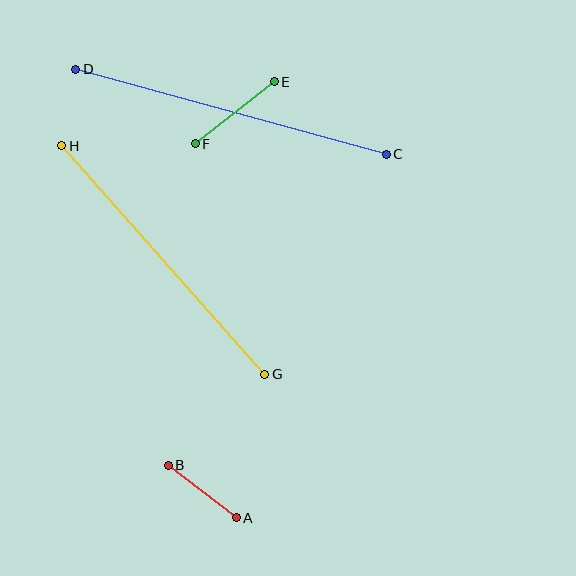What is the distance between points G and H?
The distance is approximately 306 pixels.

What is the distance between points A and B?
The distance is approximately 86 pixels.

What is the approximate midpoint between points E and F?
The midpoint is at approximately (235, 113) pixels.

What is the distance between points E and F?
The distance is approximately 100 pixels.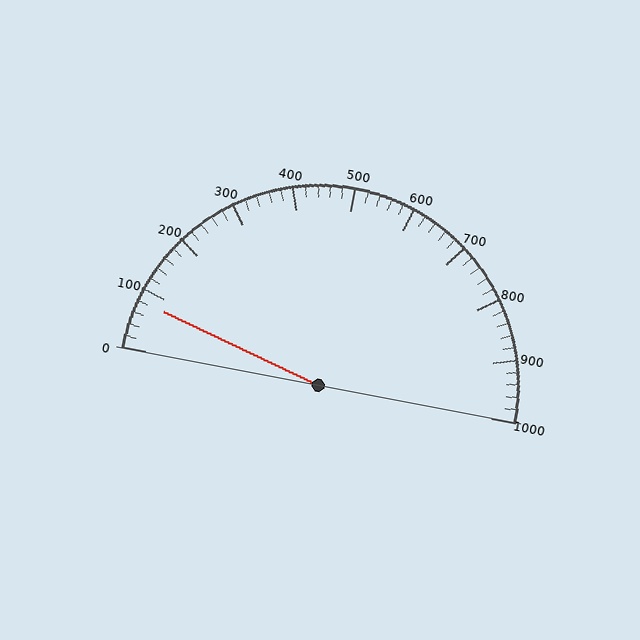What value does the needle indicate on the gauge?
The needle indicates approximately 80.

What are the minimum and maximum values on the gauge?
The gauge ranges from 0 to 1000.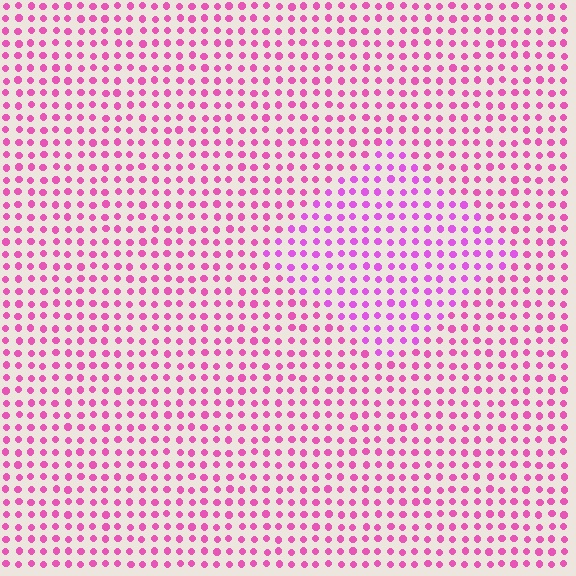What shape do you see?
I see a diamond.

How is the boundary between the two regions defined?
The boundary is defined purely by a slight shift in hue (about 23 degrees). Spacing, size, and orientation are identical on both sides.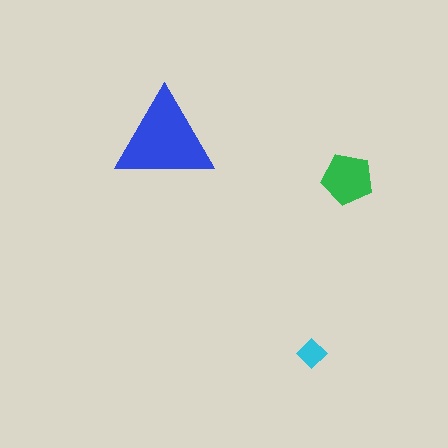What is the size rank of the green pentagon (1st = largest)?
2nd.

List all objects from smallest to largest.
The cyan diamond, the green pentagon, the blue triangle.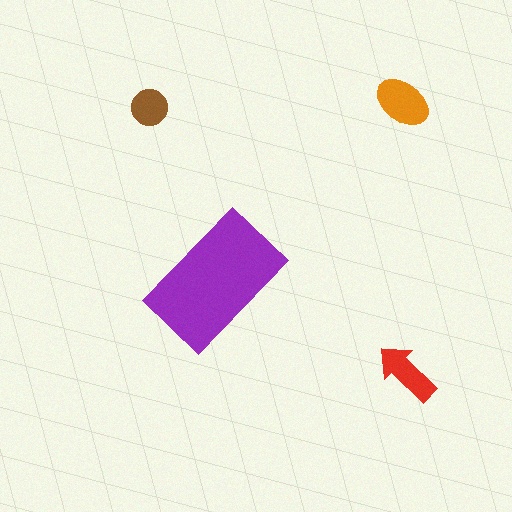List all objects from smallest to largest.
The brown circle, the red arrow, the orange ellipse, the purple rectangle.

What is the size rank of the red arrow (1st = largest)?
3rd.